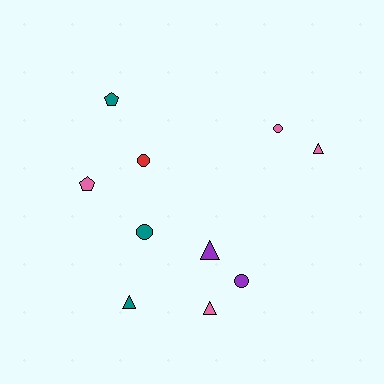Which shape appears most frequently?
Circle, with 4 objects.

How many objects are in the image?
There are 10 objects.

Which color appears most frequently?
Pink, with 4 objects.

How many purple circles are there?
There is 1 purple circle.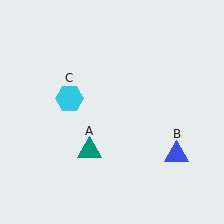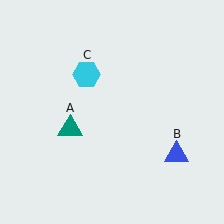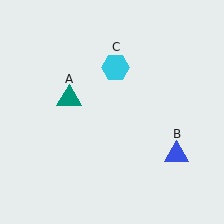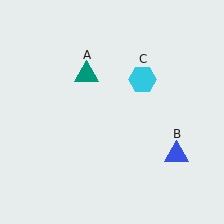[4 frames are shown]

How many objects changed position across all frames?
2 objects changed position: teal triangle (object A), cyan hexagon (object C).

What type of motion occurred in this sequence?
The teal triangle (object A), cyan hexagon (object C) rotated clockwise around the center of the scene.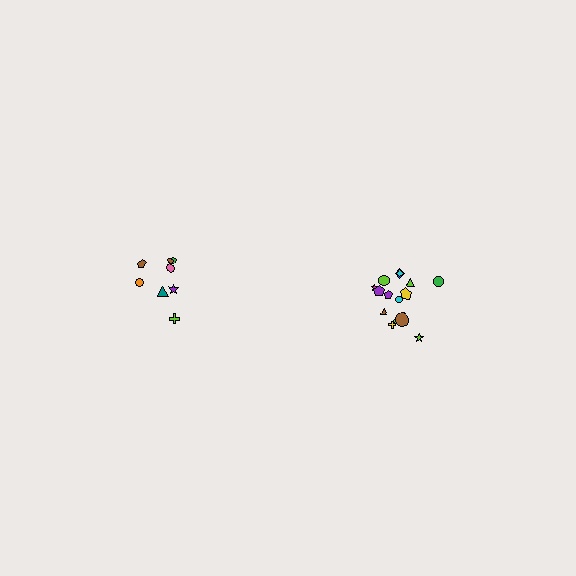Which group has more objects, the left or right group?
The right group.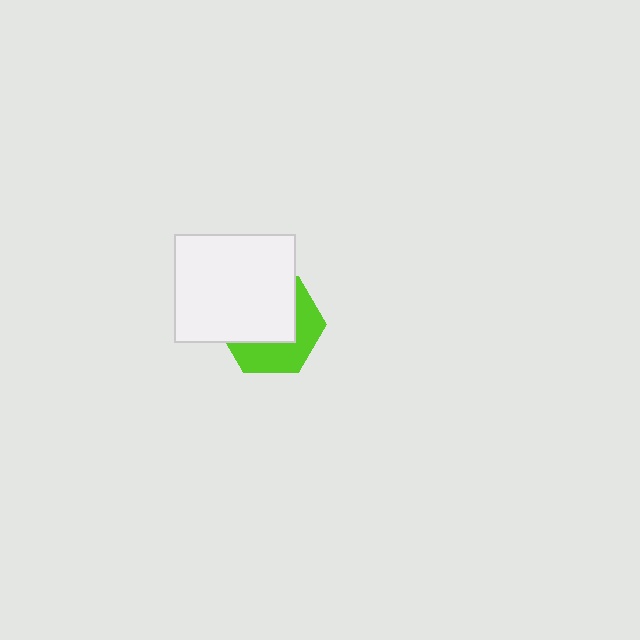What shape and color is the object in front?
The object in front is a white rectangle.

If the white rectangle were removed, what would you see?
You would see the complete lime hexagon.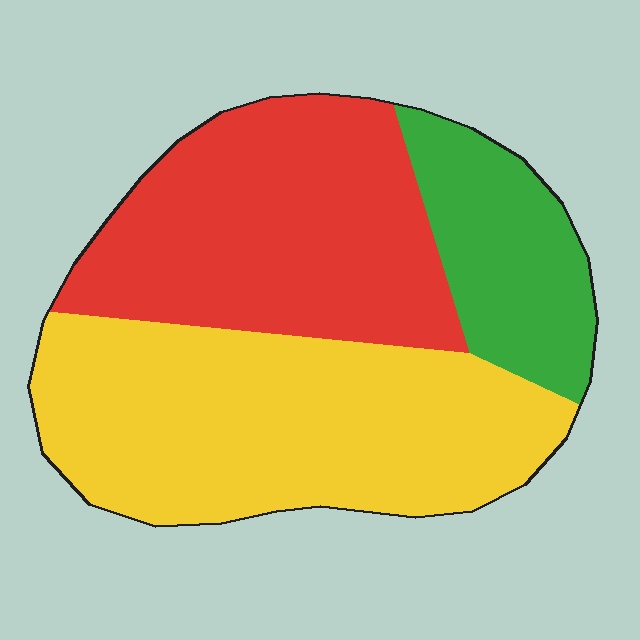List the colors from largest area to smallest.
From largest to smallest: yellow, red, green.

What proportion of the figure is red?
Red covers about 35% of the figure.